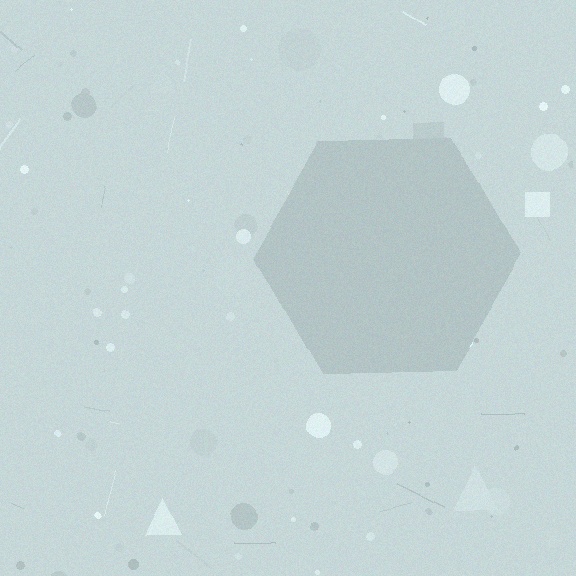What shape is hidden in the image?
A hexagon is hidden in the image.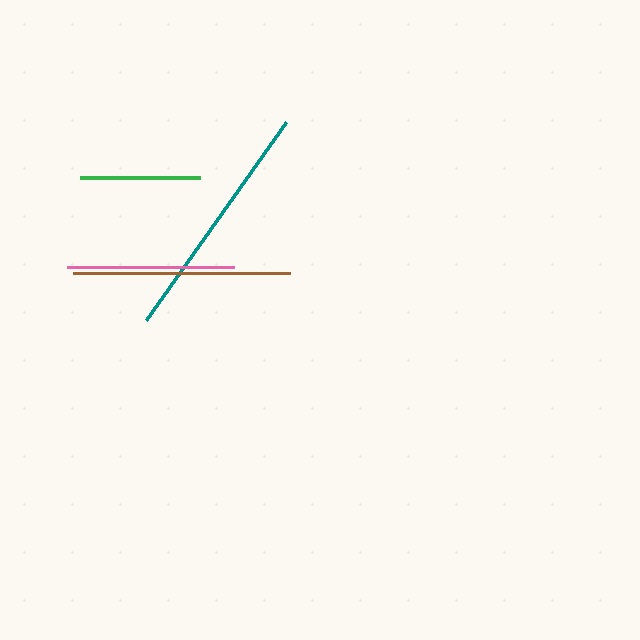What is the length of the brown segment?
The brown segment is approximately 218 pixels long.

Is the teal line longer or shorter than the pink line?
The teal line is longer than the pink line.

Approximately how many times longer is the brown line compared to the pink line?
The brown line is approximately 1.3 times the length of the pink line.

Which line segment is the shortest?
The green line is the shortest at approximately 120 pixels.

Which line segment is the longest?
The teal line is the longest at approximately 242 pixels.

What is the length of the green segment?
The green segment is approximately 120 pixels long.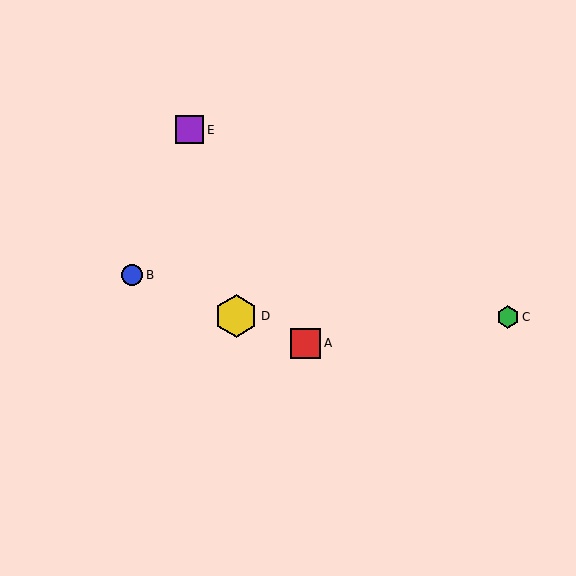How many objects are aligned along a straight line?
3 objects (A, B, D) are aligned along a straight line.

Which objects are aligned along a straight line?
Objects A, B, D are aligned along a straight line.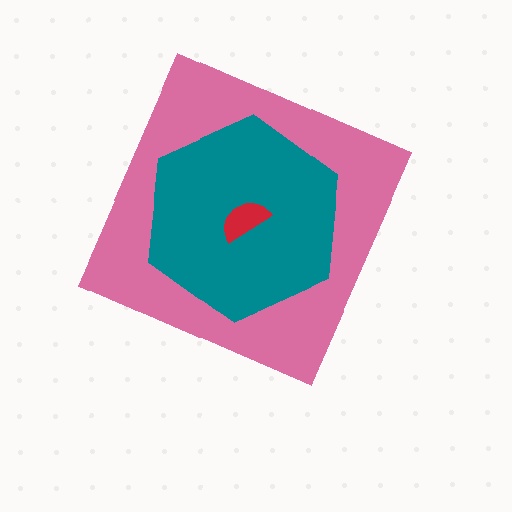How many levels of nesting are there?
3.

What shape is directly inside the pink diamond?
The teal hexagon.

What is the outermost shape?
The pink diamond.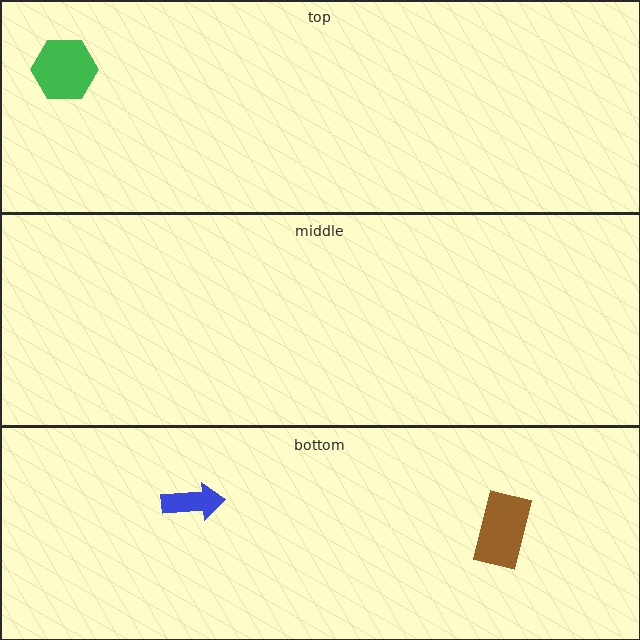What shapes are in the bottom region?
The blue arrow, the brown rectangle.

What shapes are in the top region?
The green hexagon.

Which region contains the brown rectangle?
The bottom region.